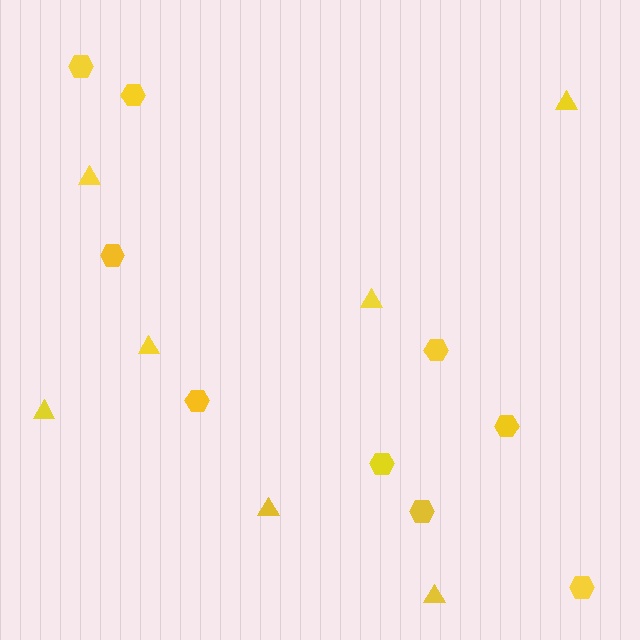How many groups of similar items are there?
There are 2 groups: one group of triangles (7) and one group of hexagons (9).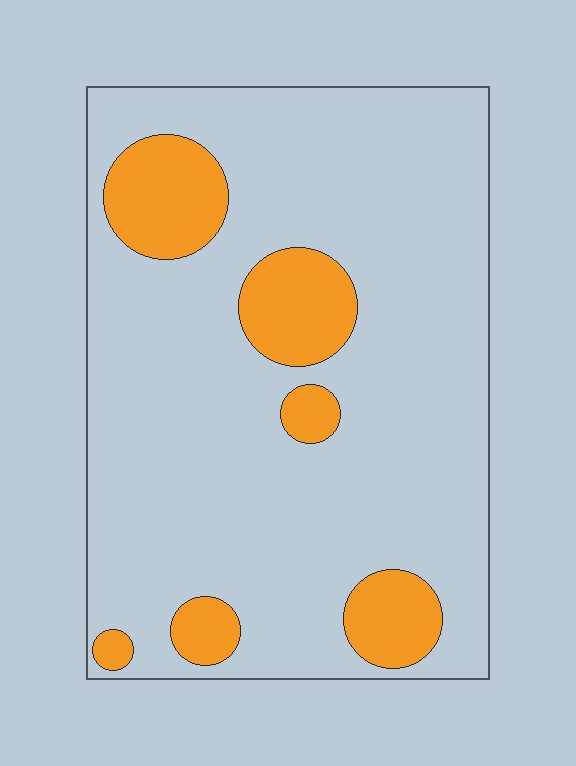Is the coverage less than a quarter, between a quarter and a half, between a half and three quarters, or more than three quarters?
Less than a quarter.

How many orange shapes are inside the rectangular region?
6.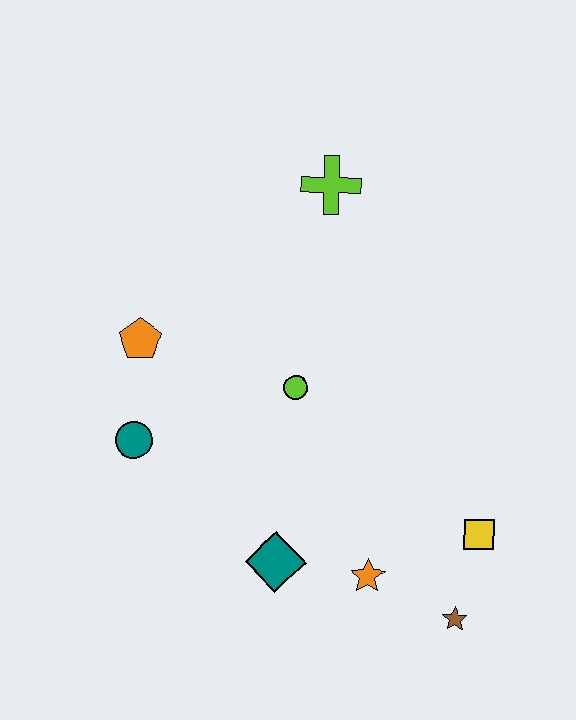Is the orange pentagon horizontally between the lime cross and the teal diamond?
No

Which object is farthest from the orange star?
The lime cross is farthest from the orange star.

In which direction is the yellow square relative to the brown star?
The yellow square is above the brown star.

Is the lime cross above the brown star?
Yes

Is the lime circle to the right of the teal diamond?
Yes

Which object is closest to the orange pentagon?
The teal circle is closest to the orange pentagon.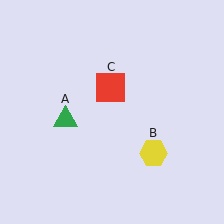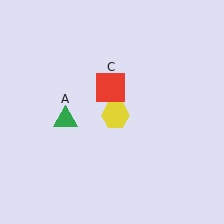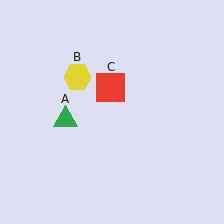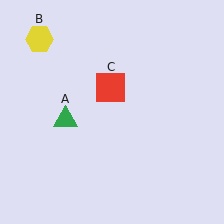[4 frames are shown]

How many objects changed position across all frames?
1 object changed position: yellow hexagon (object B).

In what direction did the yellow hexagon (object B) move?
The yellow hexagon (object B) moved up and to the left.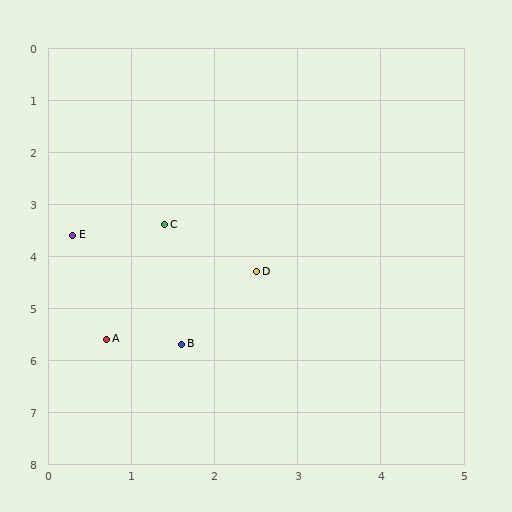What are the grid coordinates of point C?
Point C is at approximately (1.4, 3.4).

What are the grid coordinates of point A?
Point A is at approximately (0.7, 5.6).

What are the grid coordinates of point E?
Point E is at approximately (0.3, 3.6).